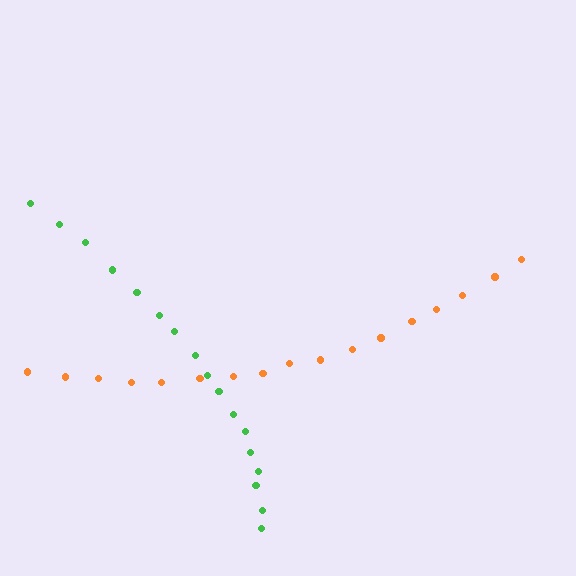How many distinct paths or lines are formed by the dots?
There are 2 distinct paths.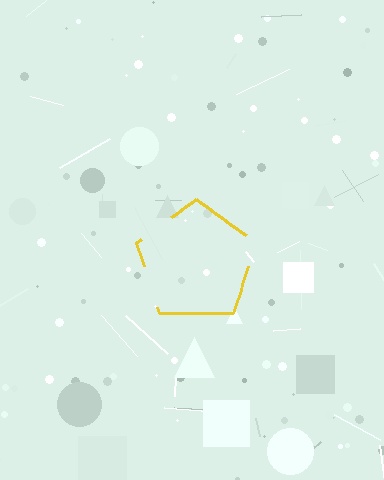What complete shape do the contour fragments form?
The contour fragments form a pentagon.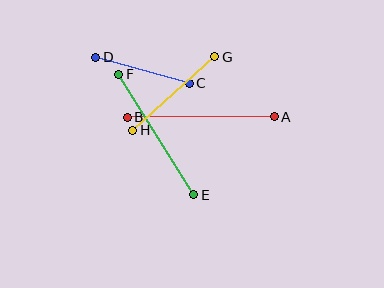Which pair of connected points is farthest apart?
Points A and B are farthest apart.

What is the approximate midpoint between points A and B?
The midpoint is at approximately (201, 117) pixels.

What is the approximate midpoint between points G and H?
The midpoint is at approximately (174, 93) pixels.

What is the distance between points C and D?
The distance is approximately 97 pixels.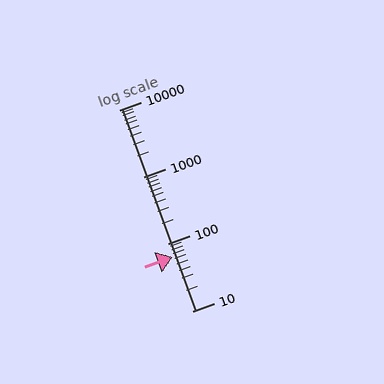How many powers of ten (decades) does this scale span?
The scale spans 3 decades, from 10 to 10000.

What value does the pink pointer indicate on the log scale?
The pointer indicates approximately 65.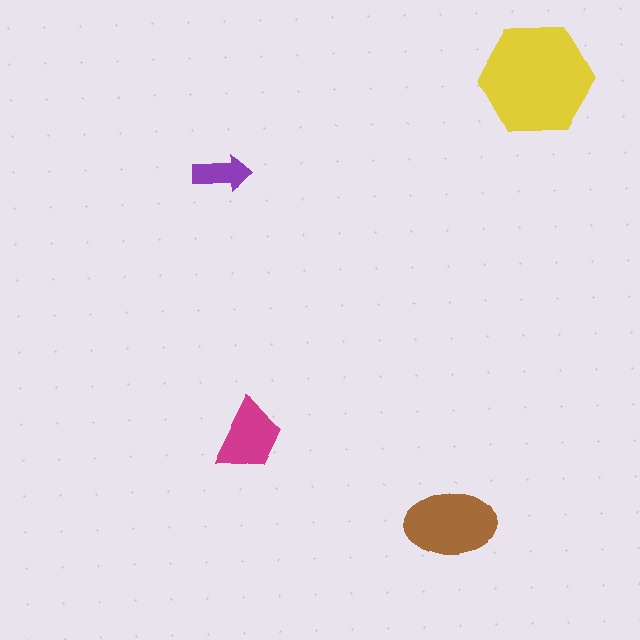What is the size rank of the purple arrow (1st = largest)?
4th.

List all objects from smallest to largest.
The purple arrow, the magenta trapezoid, the brown ellipse, the yellow hexagon.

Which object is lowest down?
The brown ellipse is bottommost.